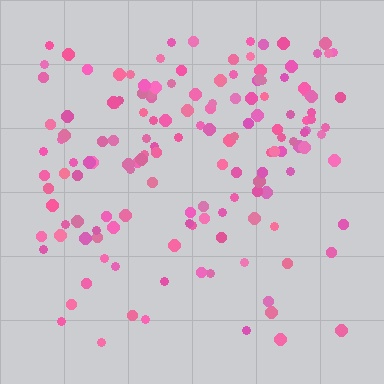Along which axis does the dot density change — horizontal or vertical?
Vertical.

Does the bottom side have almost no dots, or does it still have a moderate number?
Still a moderate number, just noticeably fewer than the top.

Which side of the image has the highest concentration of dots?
The top.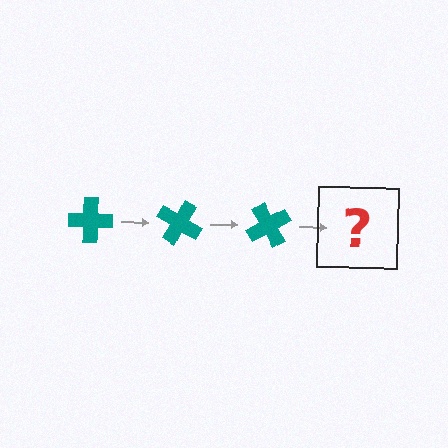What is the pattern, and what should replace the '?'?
The pattern is that the cross rotates 30 degrees each step. The '?' should be a teal cross rotated 90 degrees.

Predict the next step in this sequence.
The next step is a teal cross rotated 90 degrees.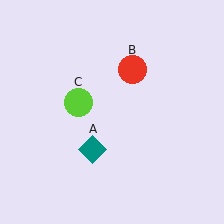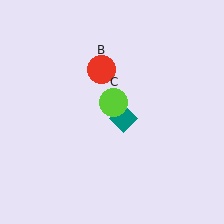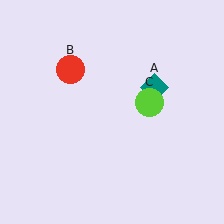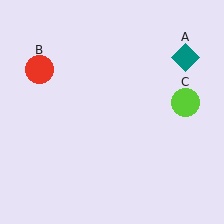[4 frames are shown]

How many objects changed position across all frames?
3 objects changed position: teal diamond (object A), red circle (object B), lime circle (object C).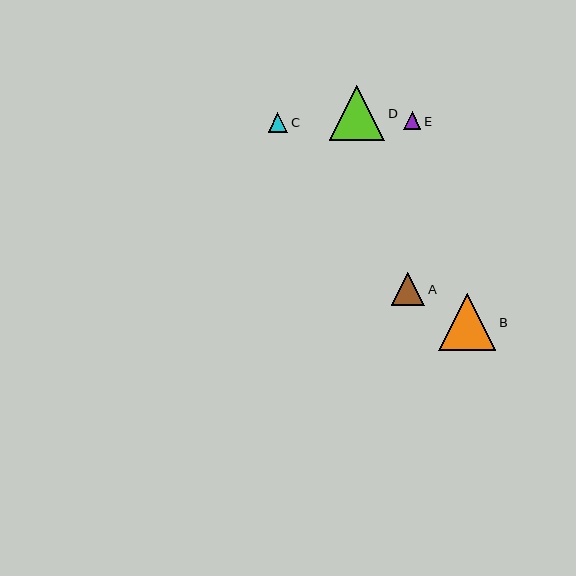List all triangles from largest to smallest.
From largest to smallest: B, D, A, C, E.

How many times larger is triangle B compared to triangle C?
Triangle B is approximately 2.9 times the size of triangle C.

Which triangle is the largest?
Triangle B is the largest with a size of approximately 57 pixels.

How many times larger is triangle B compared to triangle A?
Triangle B is approximately 1.7 times the size of triangle A.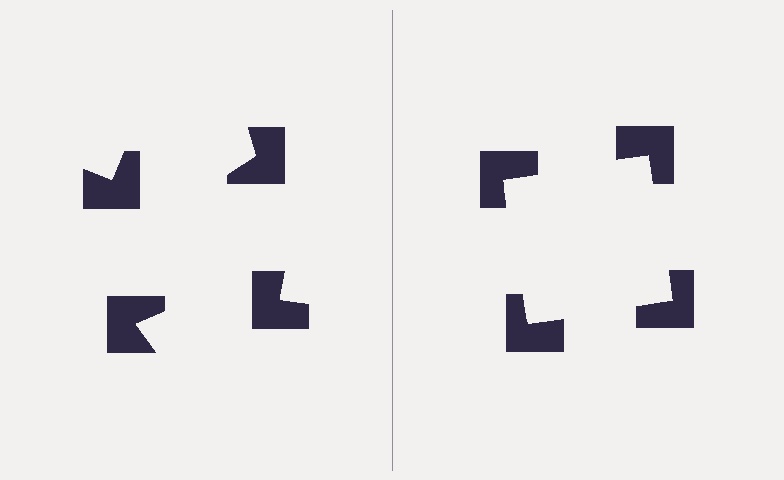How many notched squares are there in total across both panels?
8 — 4 on each side.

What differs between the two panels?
The notched squares are positioned identically on both sides; only the wedge orientations differ. On the right they align to a square; on the left they are misaligned.